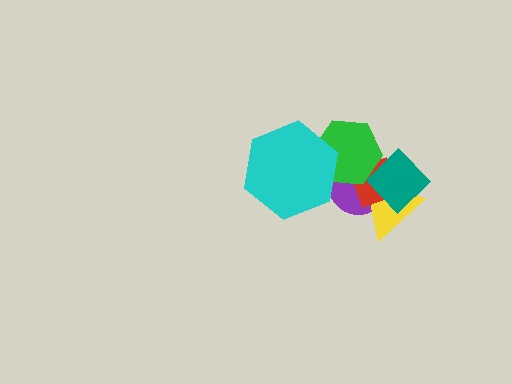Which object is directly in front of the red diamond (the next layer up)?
The green hexagon is directly in front of the red diamond.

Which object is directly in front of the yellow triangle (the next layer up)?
The red diamond is directly in front of the yellow triangle.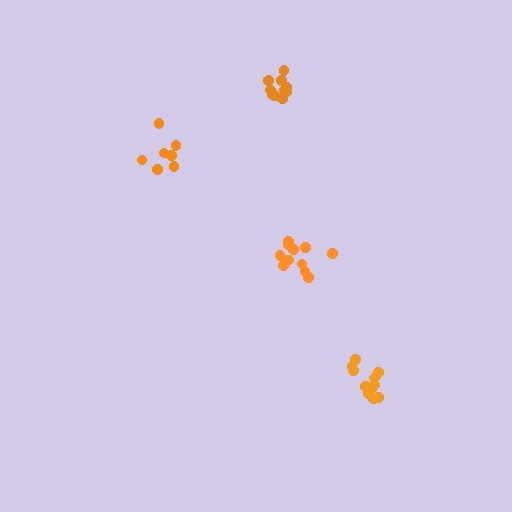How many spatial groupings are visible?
There are 4 spatial groupings.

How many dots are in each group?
Group 1: 7 dots, Group 2: 12 dots, Group 3: 10 dots, Group 4: 12 dots (41 total).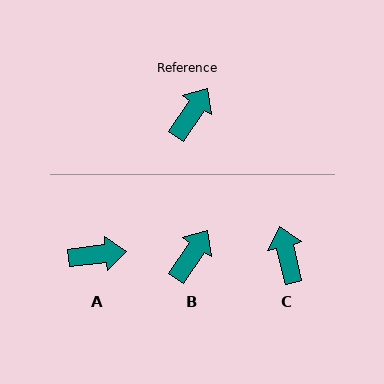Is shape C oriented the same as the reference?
No, it is off by about 47 degrees.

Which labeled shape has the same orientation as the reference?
B.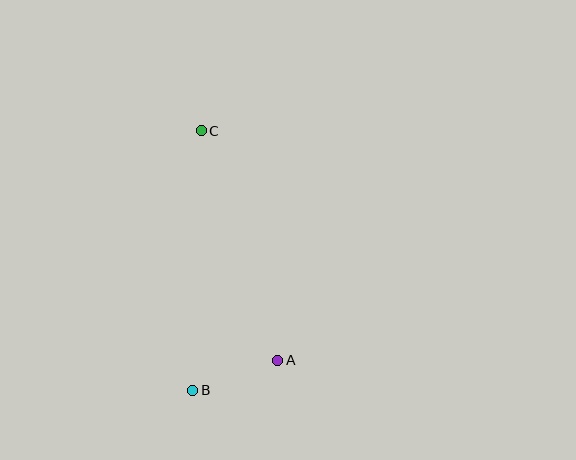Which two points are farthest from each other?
Points B and C are farthest from each other.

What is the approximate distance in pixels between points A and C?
The distance between A and C is approximately 242 pixels.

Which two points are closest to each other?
Points A and B are closest to each other.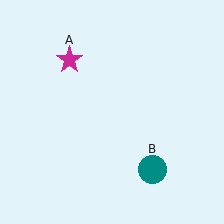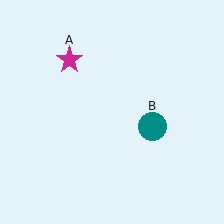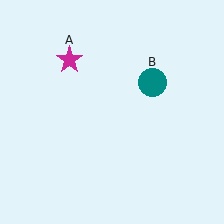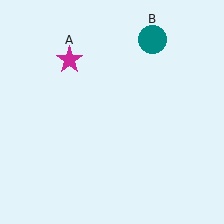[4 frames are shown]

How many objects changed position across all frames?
1 object changed position: teal circle (object B).